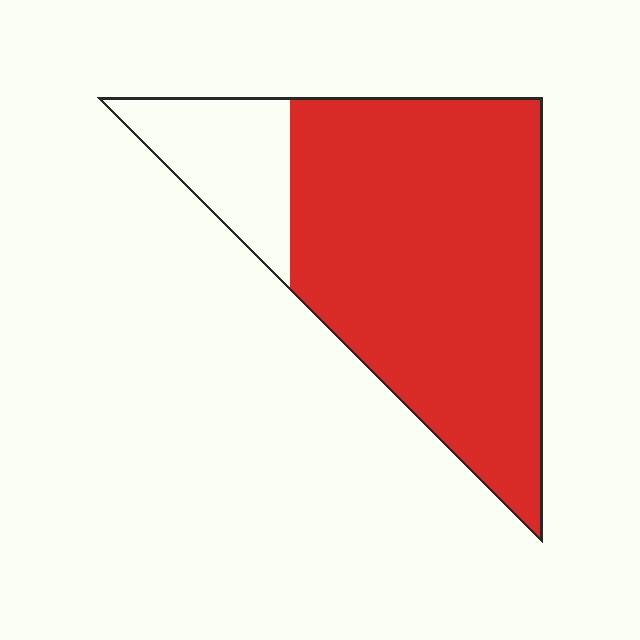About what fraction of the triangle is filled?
About four fifths (4/5).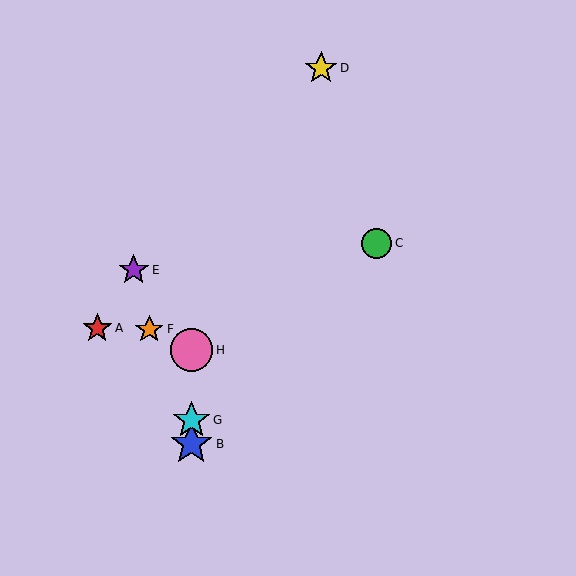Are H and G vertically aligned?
Yes, both are at x≈191.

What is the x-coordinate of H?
Object H is at x≈191.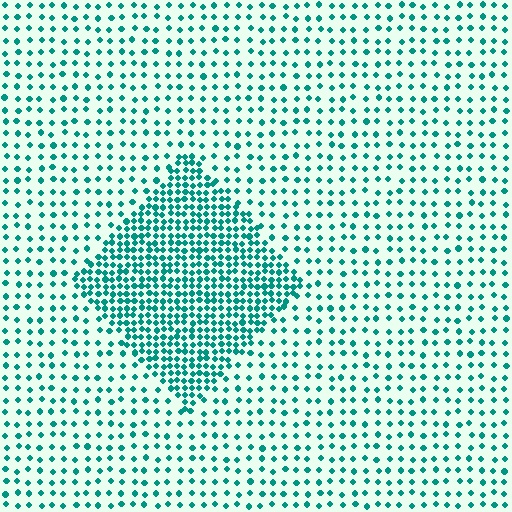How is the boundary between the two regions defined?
The boundary is defined by a change in element density (approximately 2.6x ratio). All elements are the same color, size, and shape.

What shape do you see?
I see a diamond.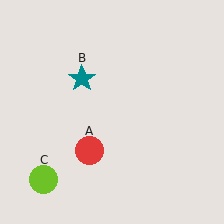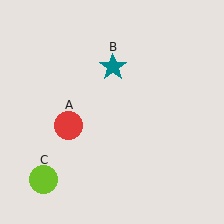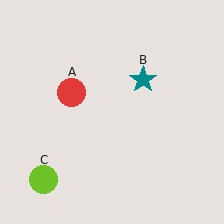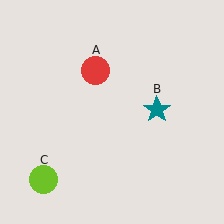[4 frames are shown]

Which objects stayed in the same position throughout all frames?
Lime circle (object C) remained stationary.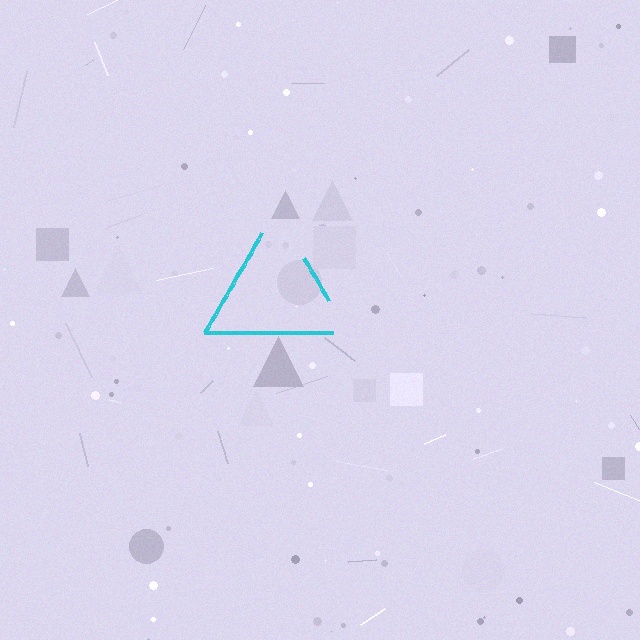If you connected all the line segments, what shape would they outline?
They would outline a triangle.